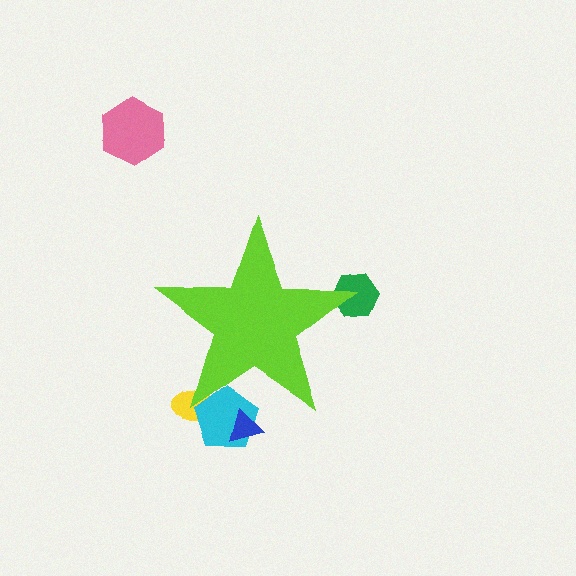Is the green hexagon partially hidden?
Yes, the green hexagon is partially hidden behind the lime star.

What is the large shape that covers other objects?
A lime star.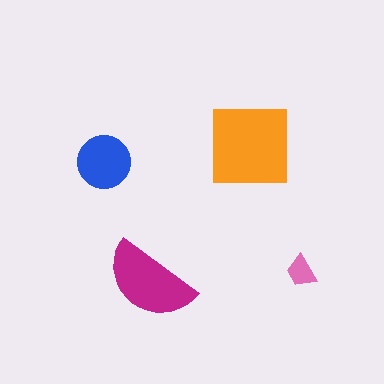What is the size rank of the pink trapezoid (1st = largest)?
4th.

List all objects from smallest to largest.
The pink trapezoid, the blue circle, the magenta semicircle, the orange square.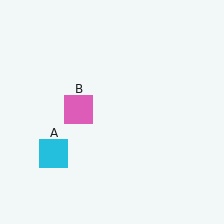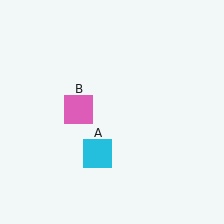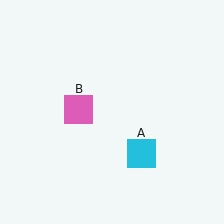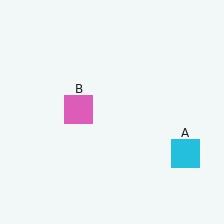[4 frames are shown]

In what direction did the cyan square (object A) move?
The cyan square (object A) moved right.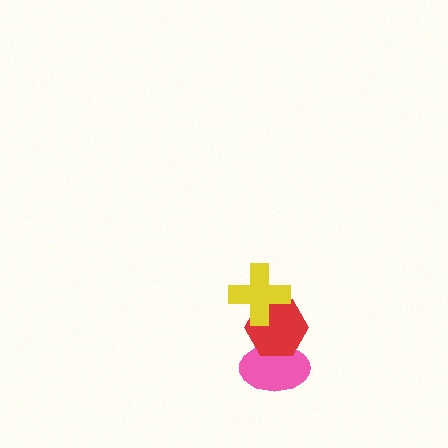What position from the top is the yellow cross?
The yellow cross is 1st from the top.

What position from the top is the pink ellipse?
The pink ellipse is 3rd from the top.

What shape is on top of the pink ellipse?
The red hexagon is on top of the pink ellipse.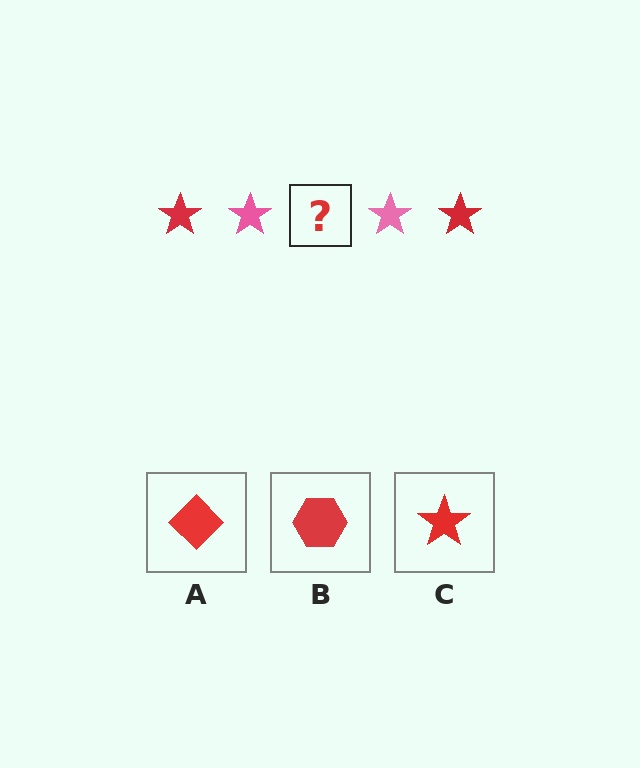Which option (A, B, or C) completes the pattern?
C.